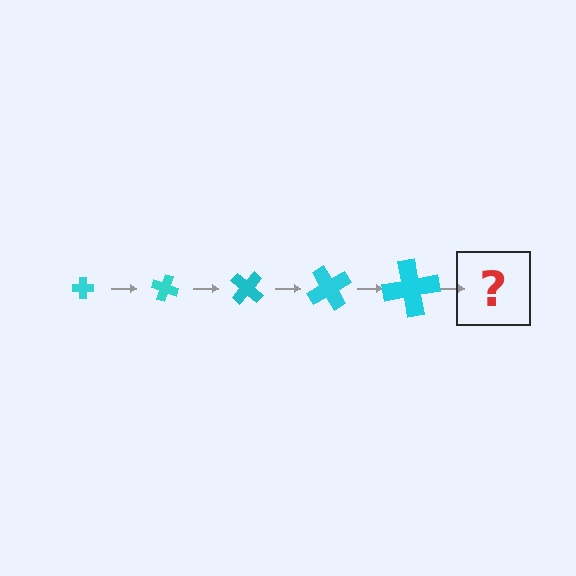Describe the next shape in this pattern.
It should be a cross, larger than the previous one and rotated 100 degrees from the start.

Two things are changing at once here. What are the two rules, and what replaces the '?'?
The two rules are that the cross grows larger each step and it rotates 20 degrees each step. The '?' should be a cross, larger than the previous one and rotated 100 degrees from the start.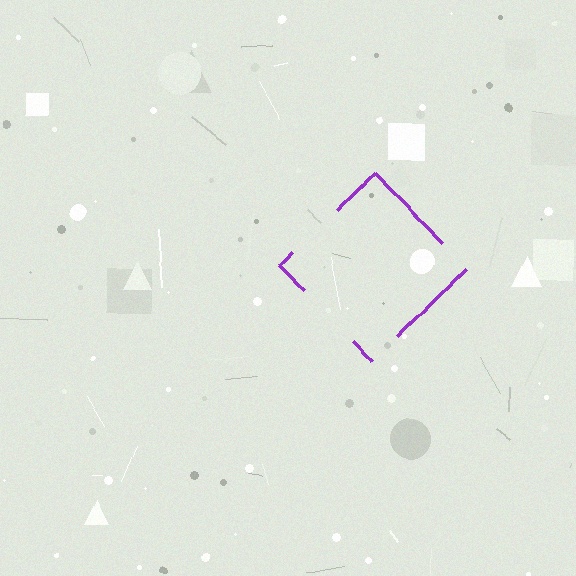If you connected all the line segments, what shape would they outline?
They would outline a diamond.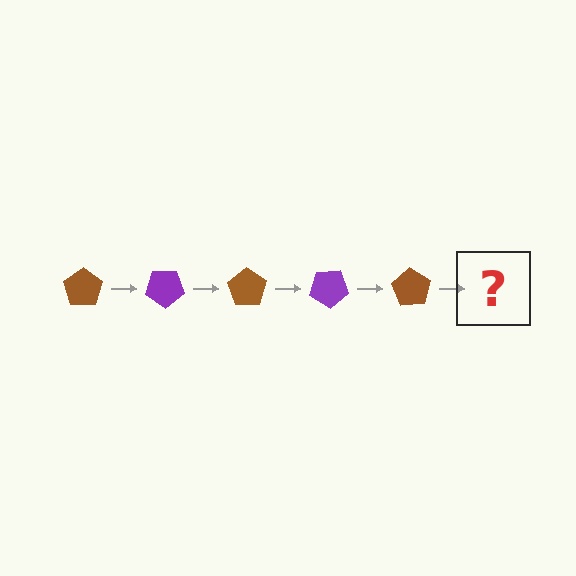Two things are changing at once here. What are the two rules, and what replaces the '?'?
The two rules are that it rotates 35 degrees each step and the color cycles through brown and purple. The '?' should be a purple pentagon, rotated 175 degrees from the start.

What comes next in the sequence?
The next element should be a purple pentagon, rotated 175 degrees from the start.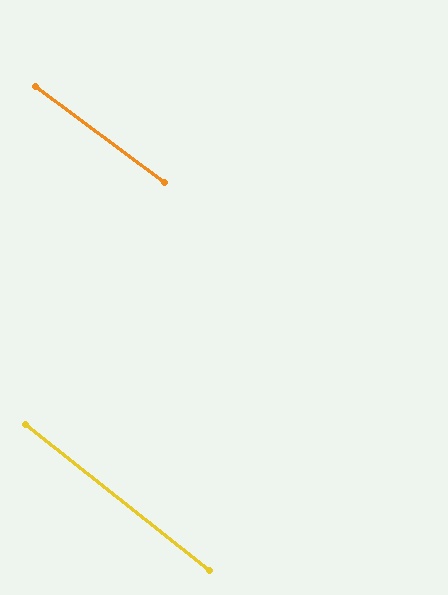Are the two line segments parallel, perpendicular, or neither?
Parallel — their directions differ by only 1.7°.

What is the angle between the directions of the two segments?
Approximately 2 degrees.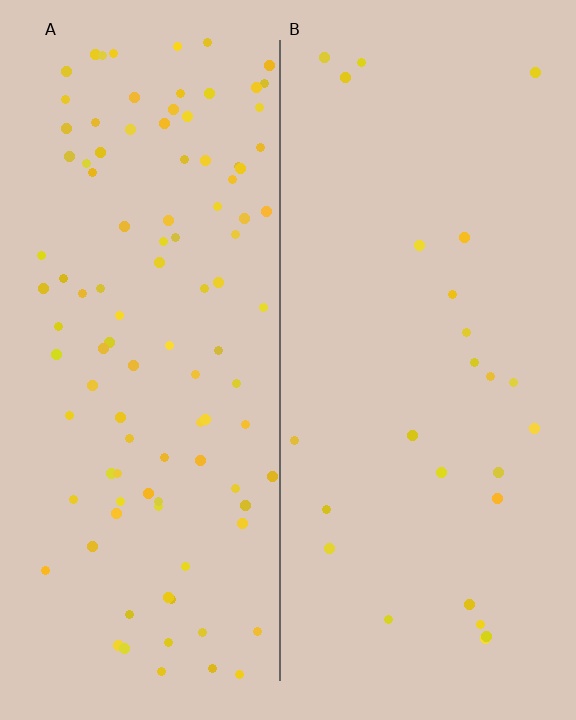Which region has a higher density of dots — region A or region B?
A (the left).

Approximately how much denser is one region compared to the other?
Approximately 4.1× — region A over region B.